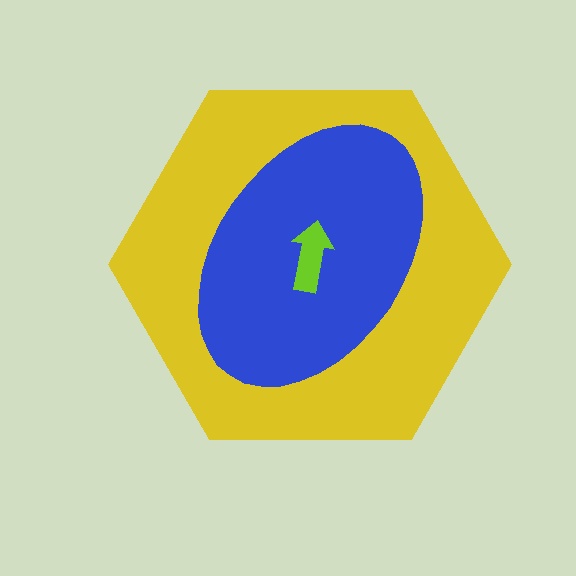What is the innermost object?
The lime arrow.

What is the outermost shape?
The yellow hexagon.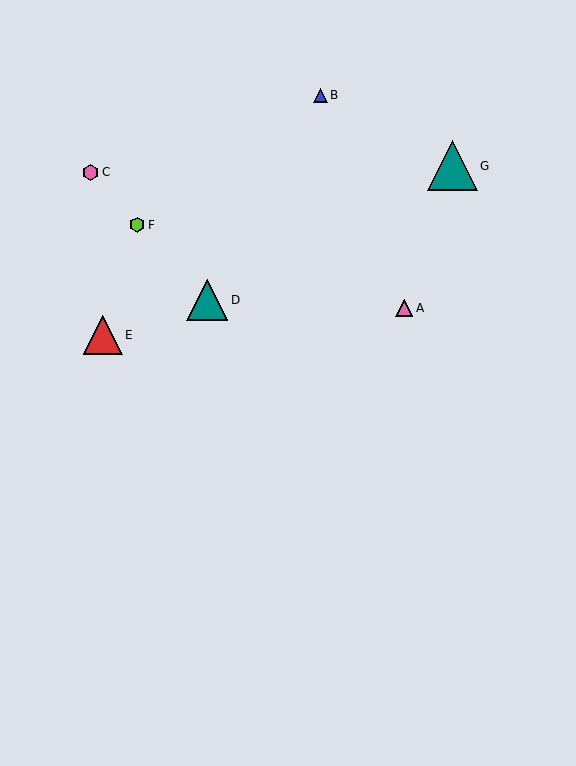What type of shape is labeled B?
Shape B is a blue triangle.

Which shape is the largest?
The teal triangle (labeled G) is the largest.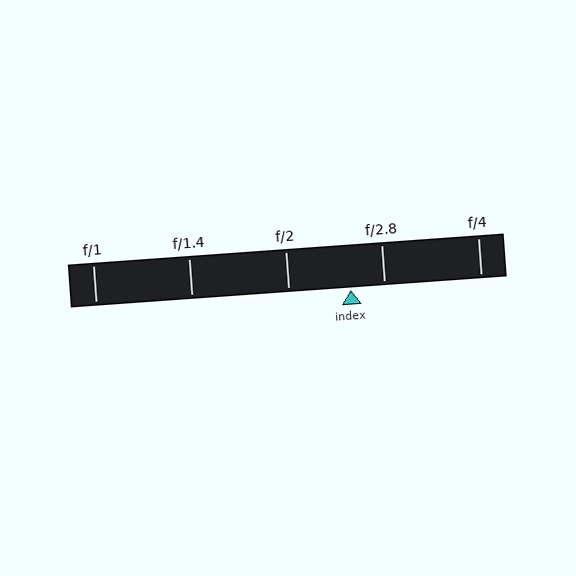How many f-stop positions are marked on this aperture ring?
There are 5 f-stop positions marked.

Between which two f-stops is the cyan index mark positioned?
The index mark is between f/2 and f/2.8.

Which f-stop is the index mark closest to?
The index mark is closest to f/2.8.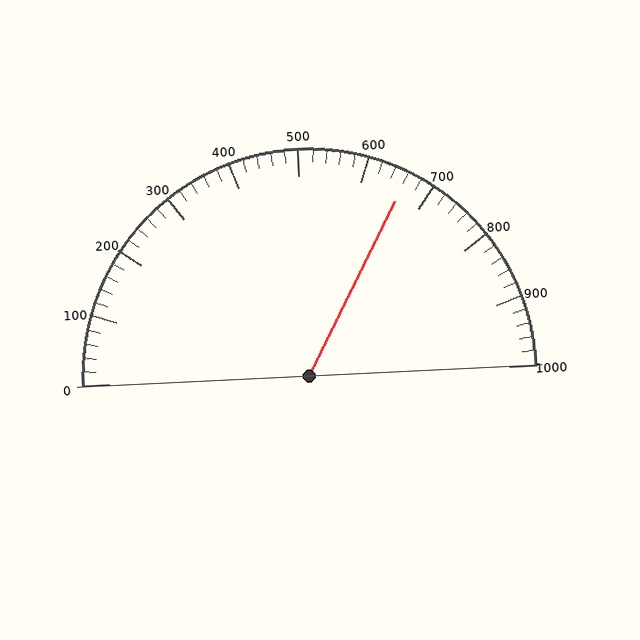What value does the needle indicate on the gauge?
The needle indicates approximately 660.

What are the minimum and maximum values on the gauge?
The gauge ranges from 0 to 1000.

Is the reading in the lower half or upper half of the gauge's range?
The reading is in the upper half of the range (0 to 1000).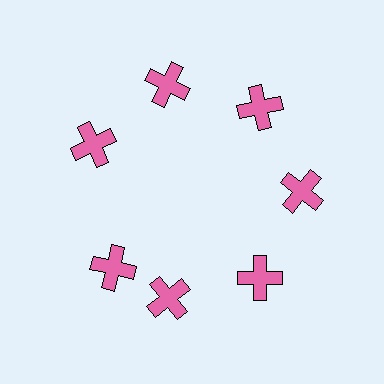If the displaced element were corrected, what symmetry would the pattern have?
It would have 7-fold rotational symmetry — the pattern would map onto itself every 51 degrees.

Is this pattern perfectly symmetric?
No. The 7 pink crosses are arranged in a ring, but one element near the 8 o'clock position is rotated out of alignment along the ring, breaking the 7-fold rotational symmetry.